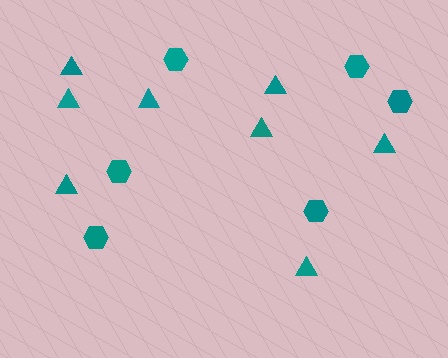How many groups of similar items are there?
There are 2 groups: one group of hexagons (6) and one group of triangles (8).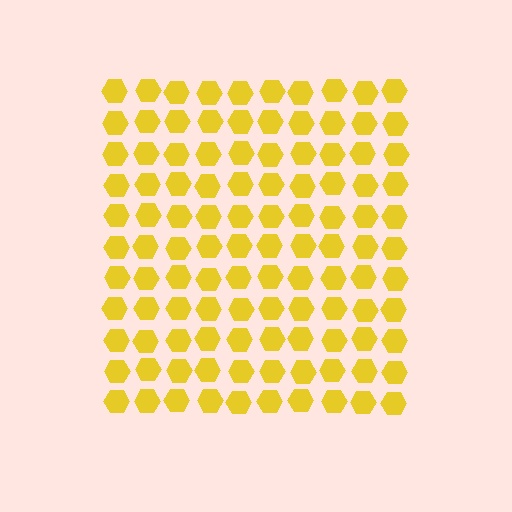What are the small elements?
The small elements are hexagons.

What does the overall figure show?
The overall figure shows a square.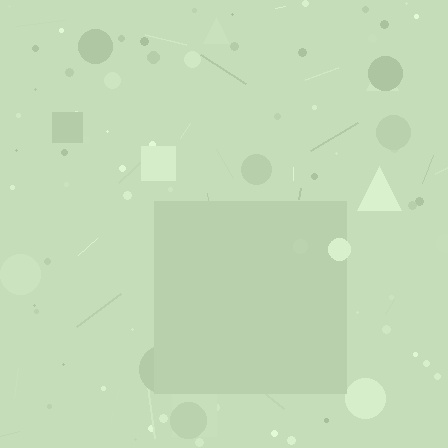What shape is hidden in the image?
A square is hidden in the image.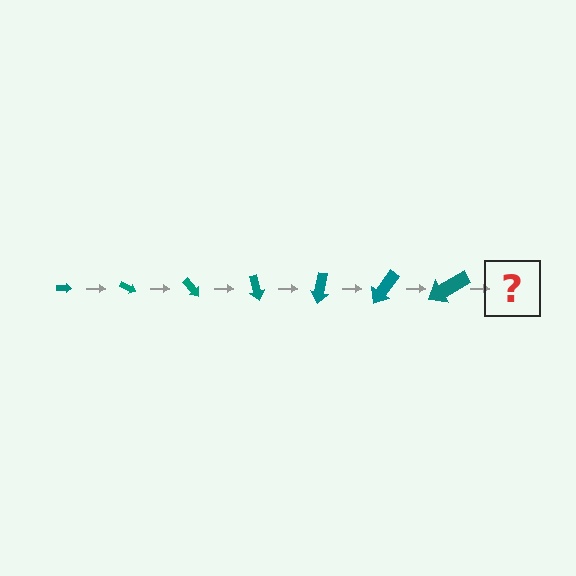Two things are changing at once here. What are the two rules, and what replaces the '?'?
The two rules are that the arrow grows larger each step and it rotates 25 degrees each step. The '?' should be an arrow, larger than the previous one and rotated 175 degrees from the start.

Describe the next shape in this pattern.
It should be an arrow, larger than the previous one and rotated 175 degrees from the start.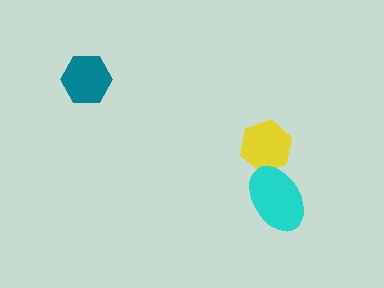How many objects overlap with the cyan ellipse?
1 object overlaps with the cyan ellipse.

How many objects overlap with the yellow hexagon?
1 object overlaps with the yellow hexagon.